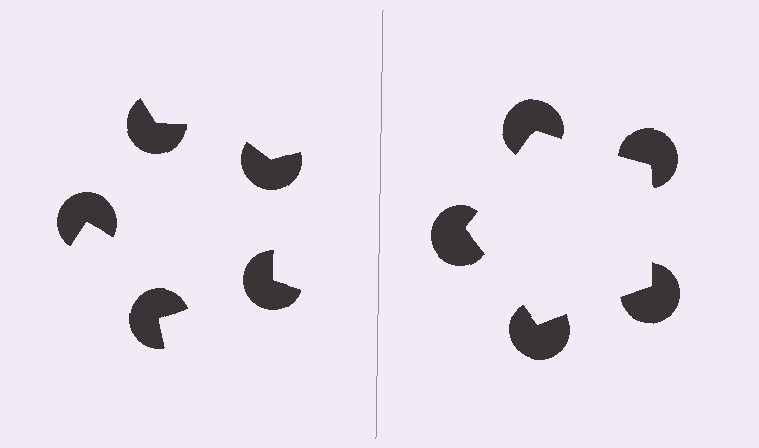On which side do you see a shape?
An illusory pentagon appears on the right side. On the left side the wedge cuts are rotated, so no coherent shape forms.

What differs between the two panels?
The pac-man discs are positioned identically on both sides; only the wedge orientations differ. On the right they align to a pentagon; on the left they are misaligned.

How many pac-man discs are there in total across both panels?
10 — 5 on each side.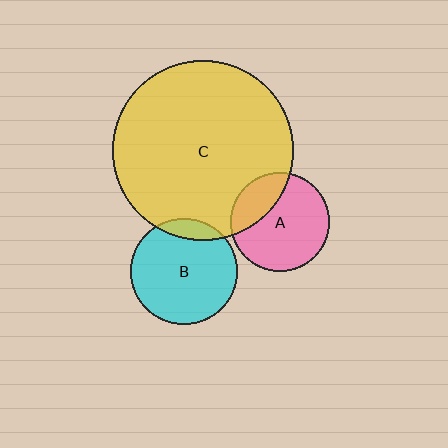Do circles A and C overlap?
Yes.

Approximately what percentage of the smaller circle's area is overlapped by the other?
Approximately 25%.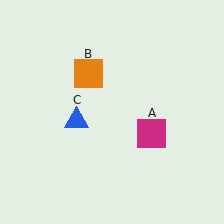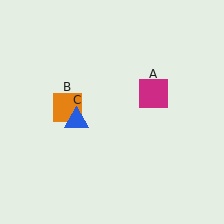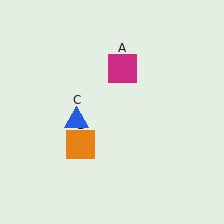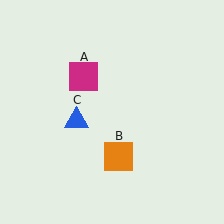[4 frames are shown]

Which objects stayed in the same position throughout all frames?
Blue triangle (object C) remained stationary.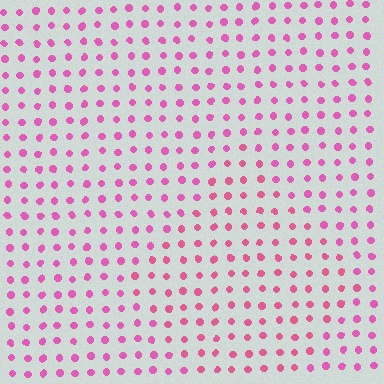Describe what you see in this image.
The image is filled with small pink elements in a uniform arrangement. A diamond-shaped region is visible where the elements are tinted to a slightly different hue, forming a subtle color boundary.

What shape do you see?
I see a diamond.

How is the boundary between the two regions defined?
The boundary is defined purely by a slight shift in hue (about 16 degrees). Spacing, size, and orientation are identical on both sides.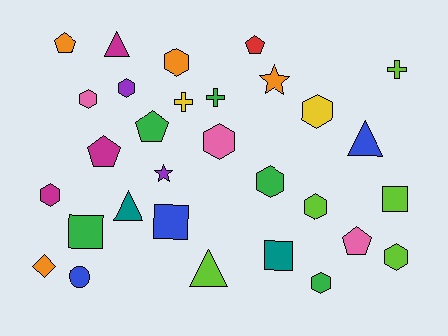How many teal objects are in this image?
There are 2 teal objects.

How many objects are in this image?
There are 30 objects.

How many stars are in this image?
There are 2 stars.